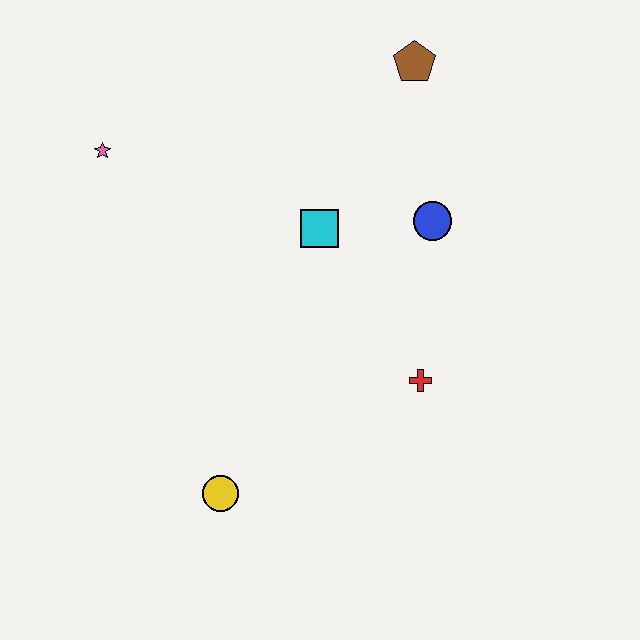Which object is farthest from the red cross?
The pink star is farthest from the red cross.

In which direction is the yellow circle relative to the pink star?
The yellow circle is below the pink star.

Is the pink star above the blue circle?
Yes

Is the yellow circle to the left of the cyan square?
Yes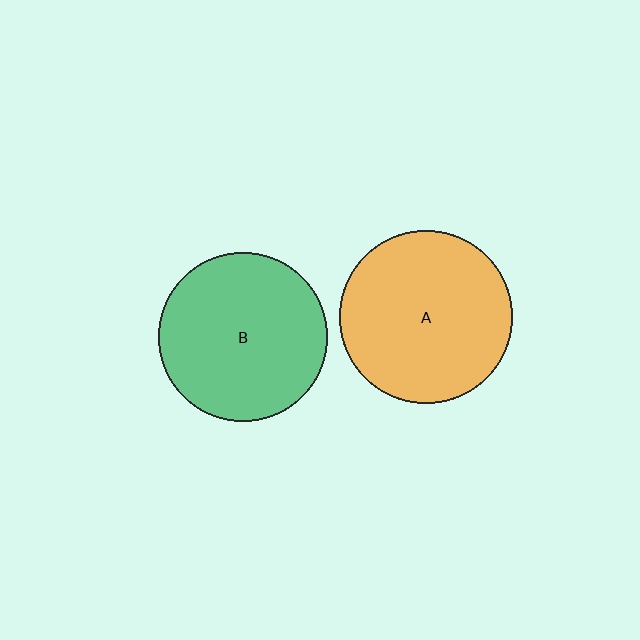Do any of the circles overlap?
No, none of the circles overlap.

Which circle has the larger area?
Circle A (orange).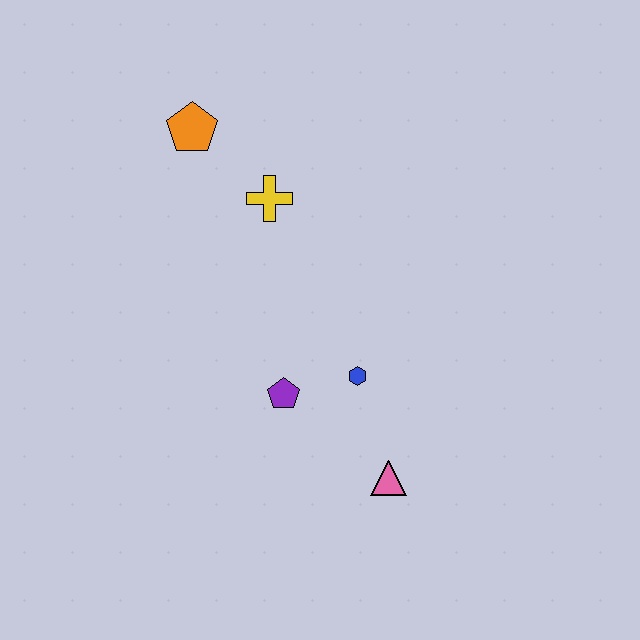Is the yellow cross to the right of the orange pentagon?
Yes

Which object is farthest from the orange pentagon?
The pink triangle is farthest from the orange pentagon.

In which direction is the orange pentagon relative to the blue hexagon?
The orange pentagon is above the blue hexagon.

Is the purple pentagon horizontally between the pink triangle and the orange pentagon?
Yes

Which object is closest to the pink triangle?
The blue hexagon is closest to the pink triangle.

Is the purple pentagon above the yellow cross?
No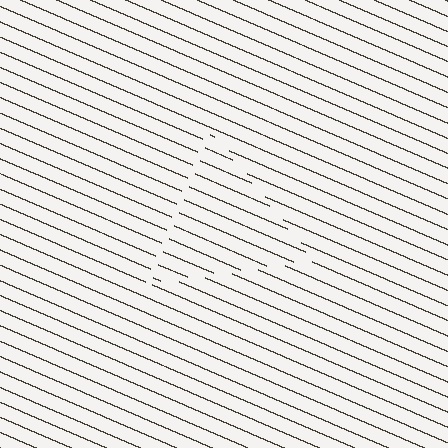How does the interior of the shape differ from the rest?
The interior of the shape contains the same grating, shifted by half a period — the contour is defined by the phase discontinuity where line-ends from the inner and outer gratings abut.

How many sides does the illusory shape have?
3 sides — the line-ends trace a triangle.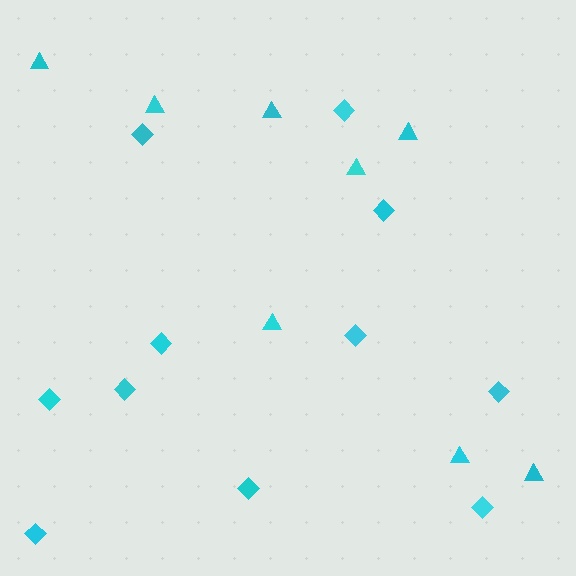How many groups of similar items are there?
There are 2 groups: one group of diamonds (11) and one group of triangles (8).